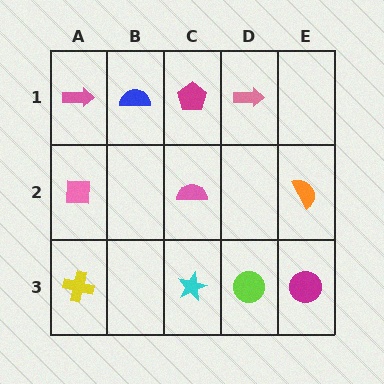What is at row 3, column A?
A yellow cross.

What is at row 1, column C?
A magenta pentagon.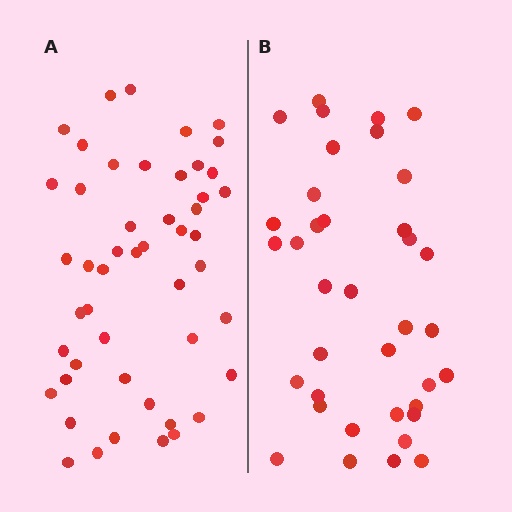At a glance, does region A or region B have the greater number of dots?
Region A (the left region) has more dots.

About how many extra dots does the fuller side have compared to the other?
Region A has roughly 12 or so more dots than region B.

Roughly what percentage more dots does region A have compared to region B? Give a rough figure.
About 30% more.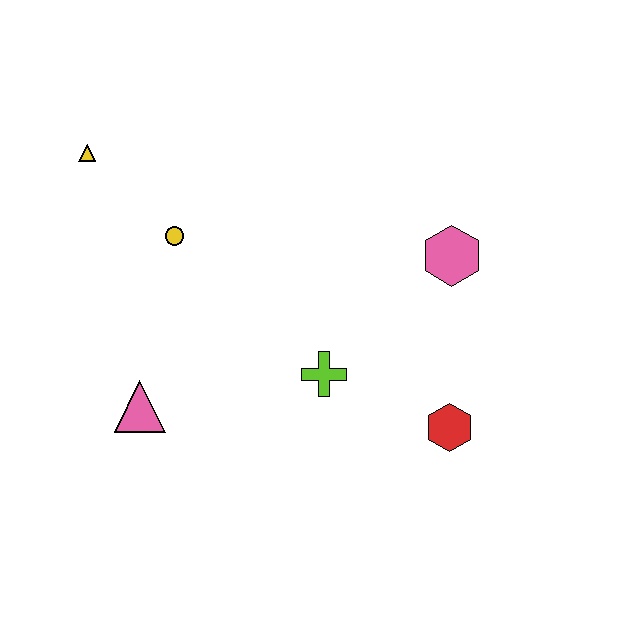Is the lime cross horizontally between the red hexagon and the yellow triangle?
Yes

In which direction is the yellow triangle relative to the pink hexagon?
The yellow triangle is to the left of the pink hexagon.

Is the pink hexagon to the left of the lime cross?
No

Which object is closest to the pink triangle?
The yellow circle is closest to the pink triangle.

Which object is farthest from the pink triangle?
The pink hexagon is farthest from the pink triangle.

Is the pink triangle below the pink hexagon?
Yes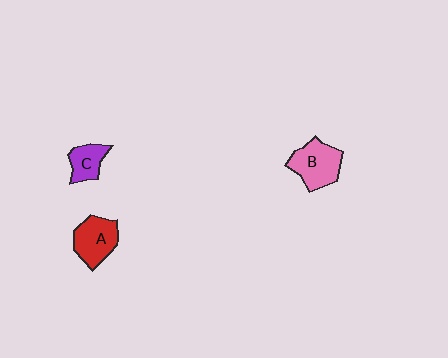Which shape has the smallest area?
Shape C (purple).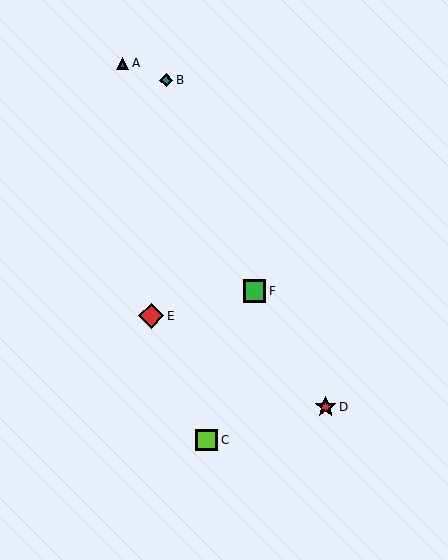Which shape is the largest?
The red diamond (labeled E) is the largest.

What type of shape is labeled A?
Shape A is a blue triangle.